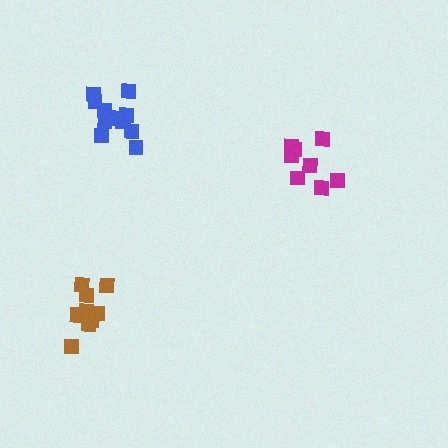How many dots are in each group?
Group 1: 11 dots, Group 2: 12 dots, Group 3: 8 dots (31 total).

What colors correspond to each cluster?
The clusters are colored: brown, blue, magenta.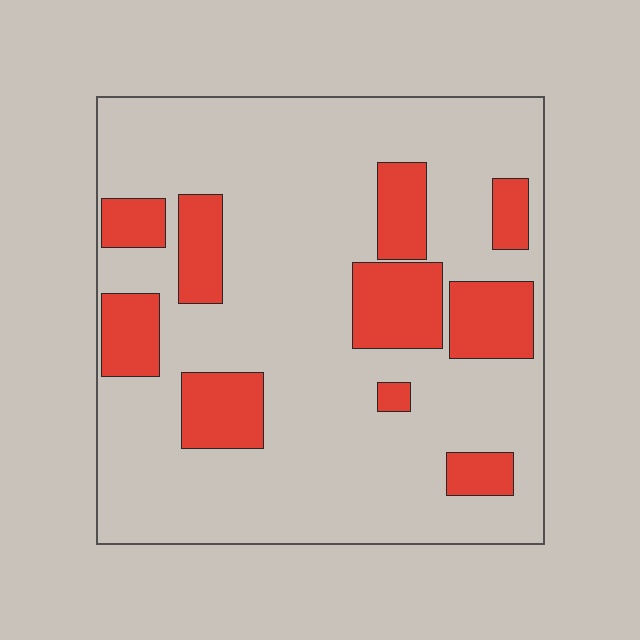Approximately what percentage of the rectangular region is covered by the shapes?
Approximately 25%.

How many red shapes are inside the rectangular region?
10.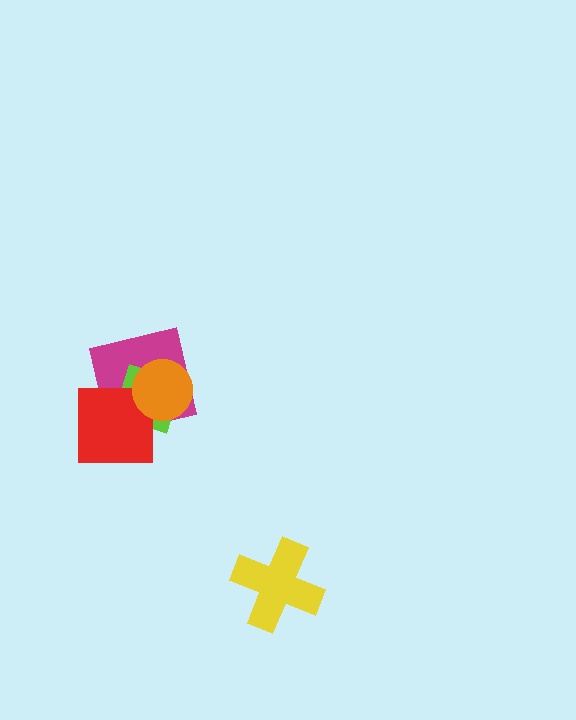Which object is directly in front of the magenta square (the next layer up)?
The lime diamond is directly in front of the magenta square.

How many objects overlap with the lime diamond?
3 objects overlap with the lime diamond.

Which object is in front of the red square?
The orange circle is in front of the red square.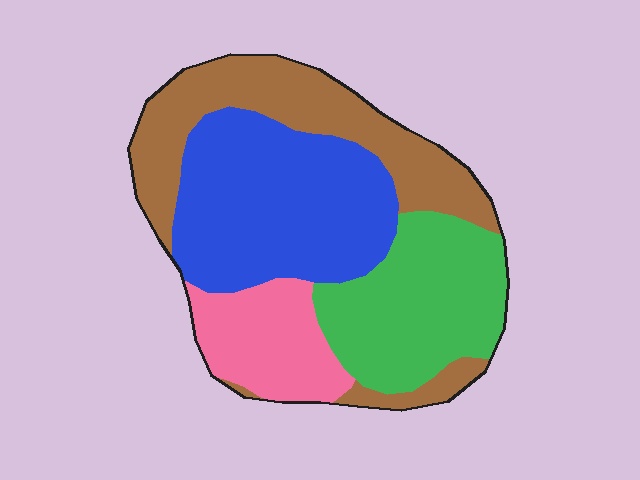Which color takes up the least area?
Pink, at roughly 15%.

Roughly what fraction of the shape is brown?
Brown covers roughly 30% of the shape.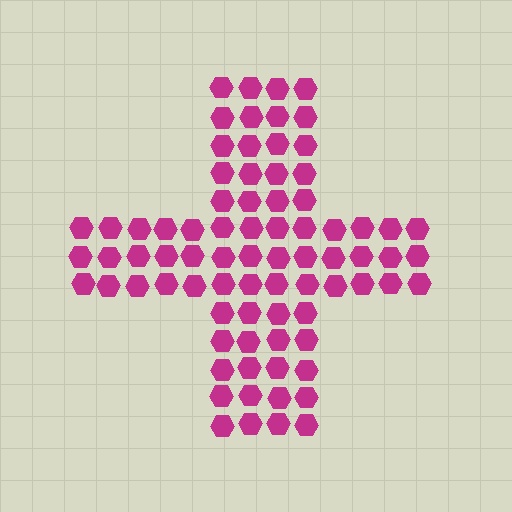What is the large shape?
The large shape is a cross.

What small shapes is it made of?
It is made of small hexagons.